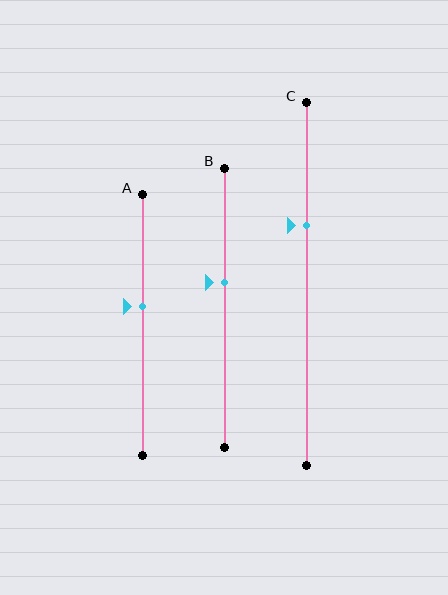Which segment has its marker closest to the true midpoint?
Segment A has its marker closest to the true midpoint.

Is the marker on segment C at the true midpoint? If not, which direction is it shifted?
No, the marker on segment C is shifted upward by about 16% of the segment length.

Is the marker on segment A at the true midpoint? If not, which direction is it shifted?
No, the marker on segment A is shifted upward by about 7% of the segment length.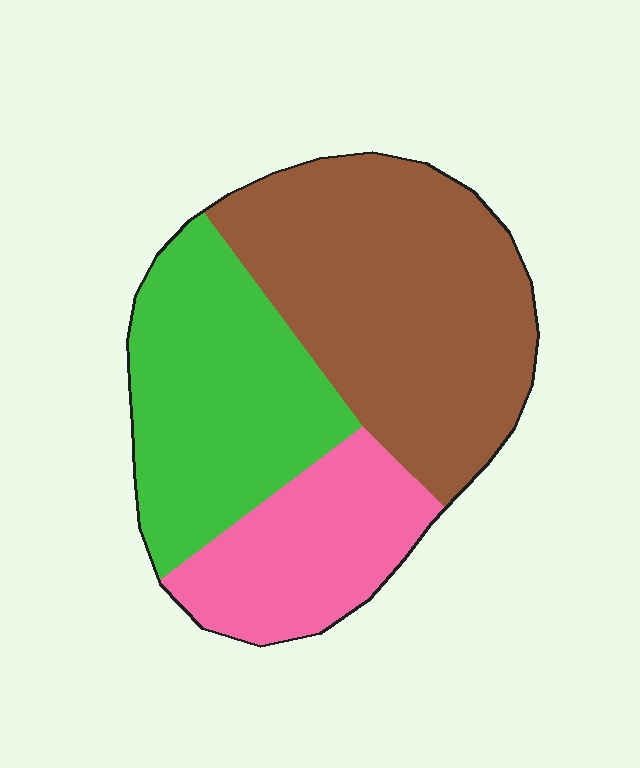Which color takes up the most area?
Brown, at roughly 45%.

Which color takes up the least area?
Pink, at roughly 20%.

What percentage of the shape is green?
Green covers 32% of the shape.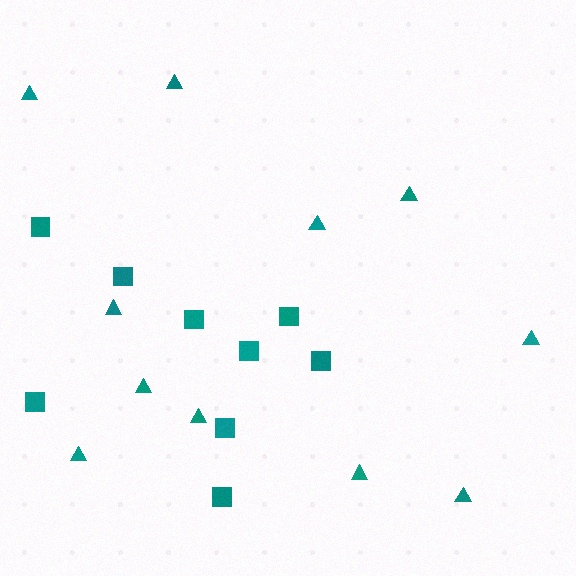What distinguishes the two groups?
There are 2 groups: one group of squares (9) and one group of triangles (11).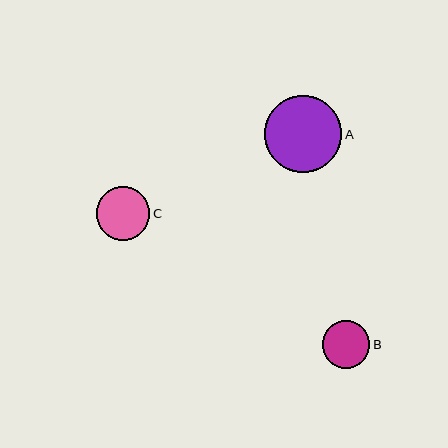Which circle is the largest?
Circle A is the largest with a size of approximately 77 pixels.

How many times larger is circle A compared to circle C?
Circle A is approximately 1.4 times the size of circle C.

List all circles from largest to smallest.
From largest to smallest: A, C, B.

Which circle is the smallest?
Circle B is the smallest with a size of approximately 47 pixels.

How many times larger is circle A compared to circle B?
Circle A is approximately 1.6 times the size of circle B.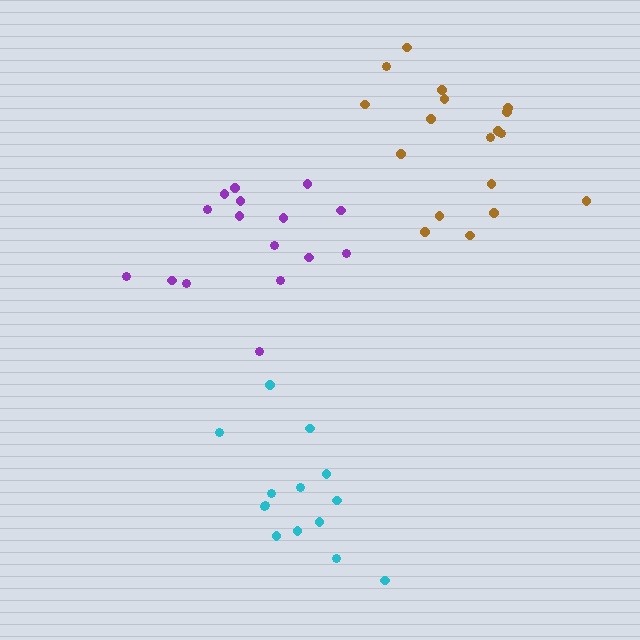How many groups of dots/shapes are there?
There are 3 groups.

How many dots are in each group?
Group 1: 16 dots, Group 2: 18 dots, Group 3: 14 dots (48 total).